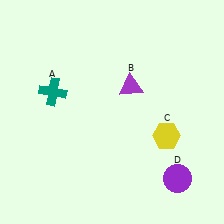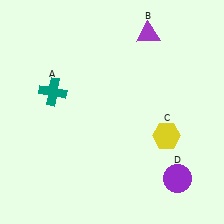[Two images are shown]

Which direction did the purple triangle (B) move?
The purple triangle (B) moved up.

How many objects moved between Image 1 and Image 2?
1 object moved between the two images.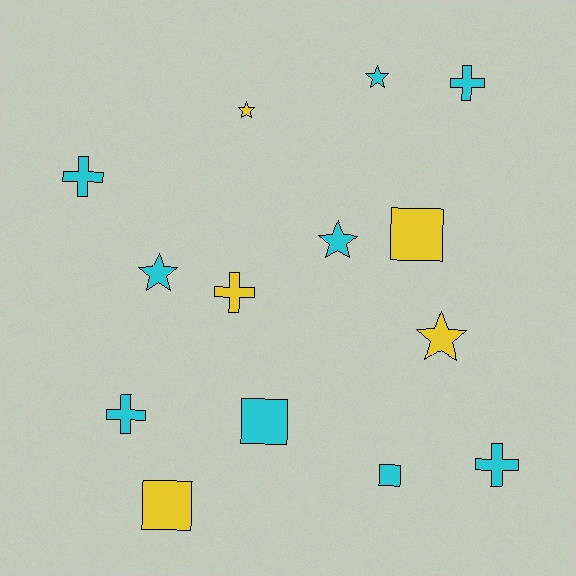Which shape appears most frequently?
Star, with 5 objects.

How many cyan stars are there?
There are 3 cyan stars.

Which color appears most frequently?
Cyan, with 9 objects.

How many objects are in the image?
There are 14 objects.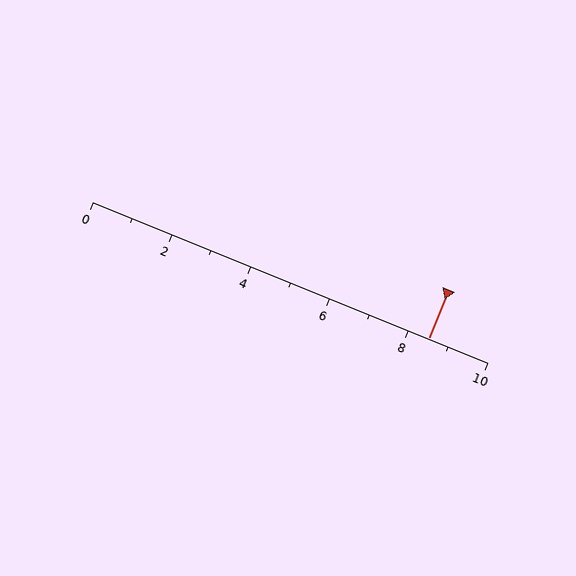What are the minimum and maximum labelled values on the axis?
The axis runs from 0 to 10.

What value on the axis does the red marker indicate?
The marker indicates approximately 8.5.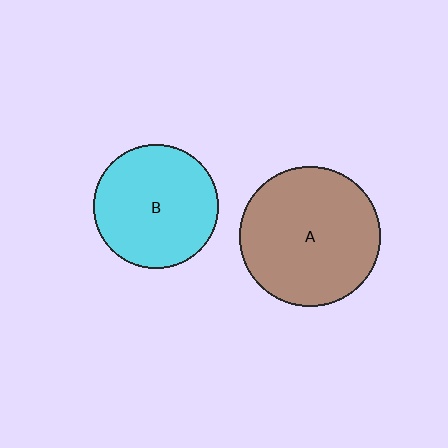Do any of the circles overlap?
No, none of the circles overlap.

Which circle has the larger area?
Circle A (brown).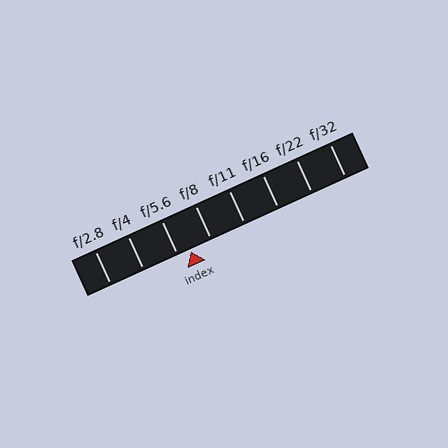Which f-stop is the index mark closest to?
The index mark is closest to f/5.6.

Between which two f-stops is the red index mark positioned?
The index mark is between f/5.6 and f/8.